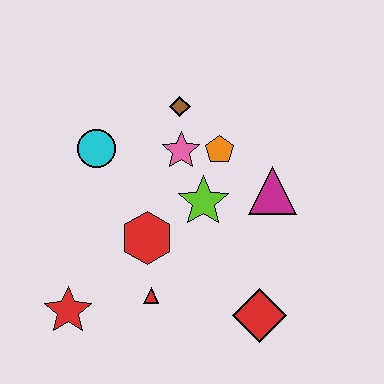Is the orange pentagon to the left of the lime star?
No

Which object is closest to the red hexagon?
The red triangle is closest to the red hexagon.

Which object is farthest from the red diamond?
The cyan circle is farthest from the red diamond.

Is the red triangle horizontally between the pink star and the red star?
Yes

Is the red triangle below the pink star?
Yes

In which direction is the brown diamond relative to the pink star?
The brown diamond is above the pink star.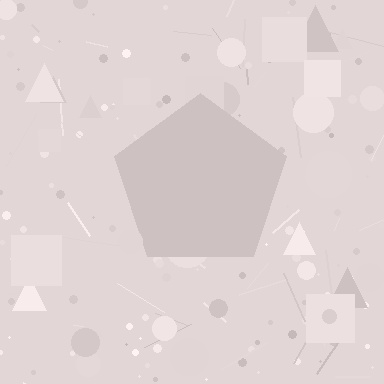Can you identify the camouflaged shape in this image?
The camouflaged shape is a pentagon.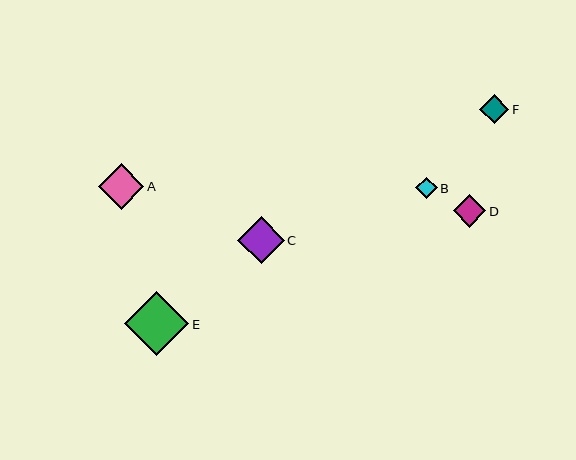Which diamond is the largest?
Diamond E is the largest with a size of approximately 64 pixels.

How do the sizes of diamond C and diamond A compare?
Diamond C and diamond A are approximately the same size.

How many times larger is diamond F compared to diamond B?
Diamond F is approximately 1.4 times the size of diamond B.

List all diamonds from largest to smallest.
From largest to smallest: E, C, A, D, F, B.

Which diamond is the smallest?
Diamond B is the smallest with a size of approximately 21 pixels.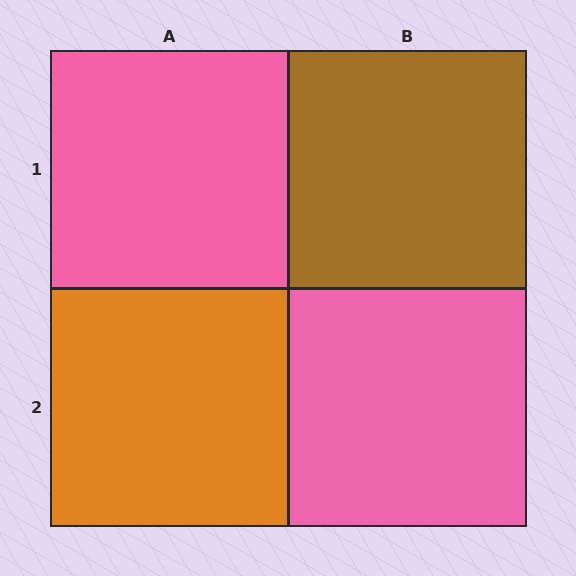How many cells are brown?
1 cell is brown.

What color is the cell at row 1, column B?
Brown.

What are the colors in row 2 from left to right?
Orange, pink.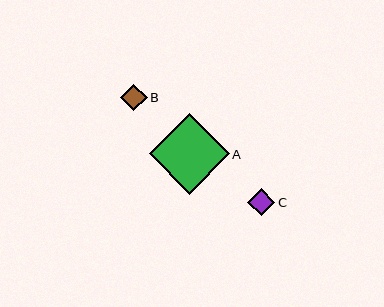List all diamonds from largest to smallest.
From largest to smallest: A, C, B.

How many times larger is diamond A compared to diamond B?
Diamond A is approximately 3.0 times the size of diamond B.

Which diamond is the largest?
Diamond A is the largest with a size of approximately 80 pixels.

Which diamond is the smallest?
Diamond B is the smallest with a size of approximately 26 pixels.